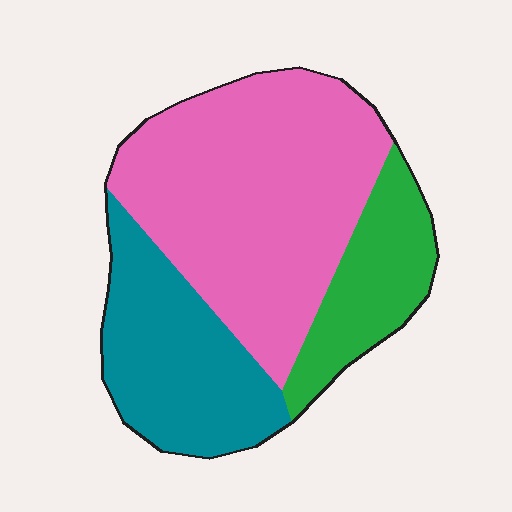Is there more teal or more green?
Teal.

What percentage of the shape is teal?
Teal takes up about one quarter (1/4) of the shape.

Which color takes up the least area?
Green, at roughly 20%.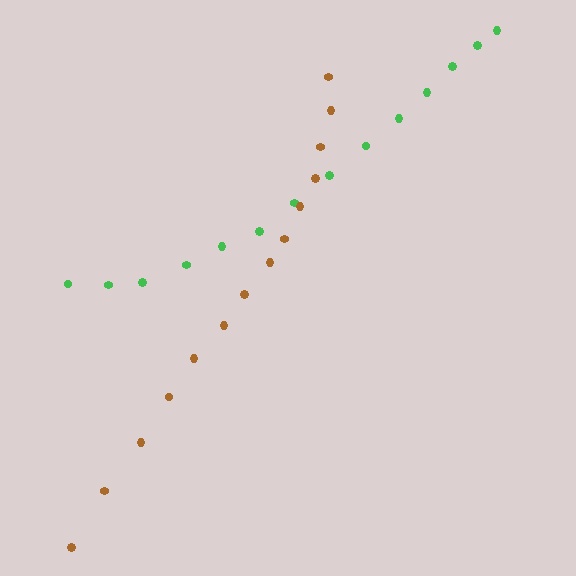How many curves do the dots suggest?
There are 2 distinct paths.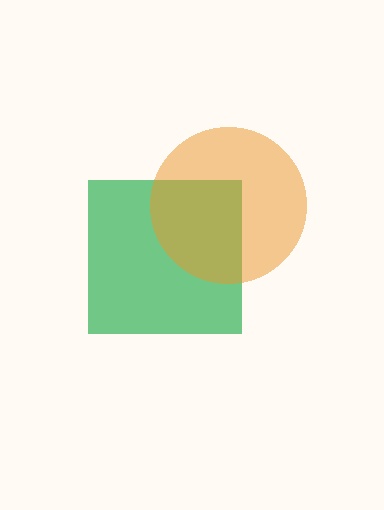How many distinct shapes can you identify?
There are 2 distinct shapes: a green square, an orange circle.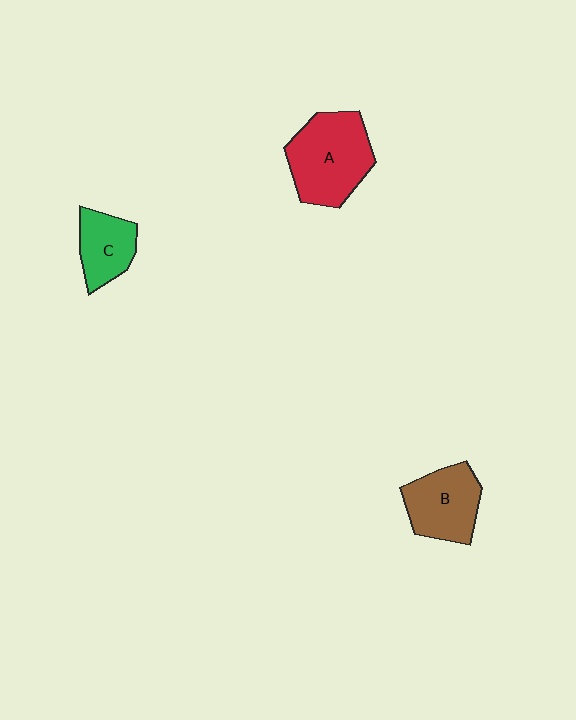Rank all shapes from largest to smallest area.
From largest to smallest: A (red), B (brown), C (green).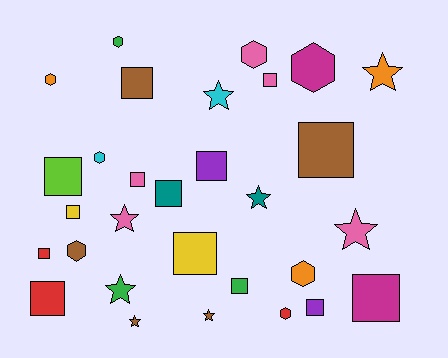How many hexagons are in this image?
There are 8 hexagons.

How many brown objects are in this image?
There are 5 brown objects.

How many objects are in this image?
There are 30 objects.